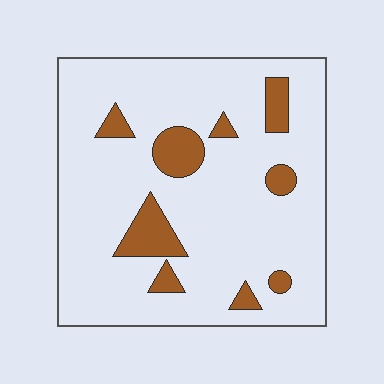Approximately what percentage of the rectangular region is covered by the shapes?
Approximately 15%.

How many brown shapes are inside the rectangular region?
9.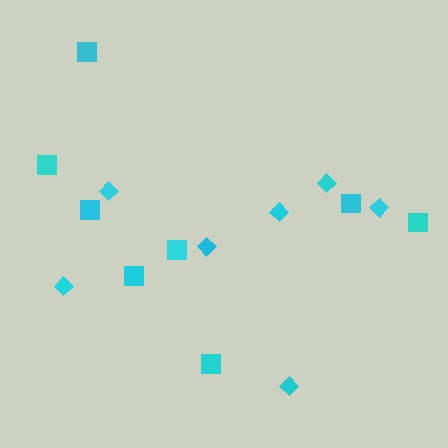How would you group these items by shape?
There are 2 groups: one group of diamonds (7) and one group of squares (8).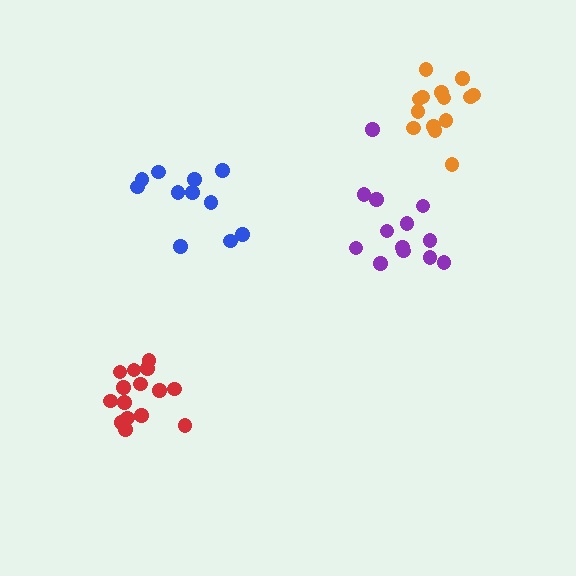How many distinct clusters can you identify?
There are 4 distinct clusters.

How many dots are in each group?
Group 1: 13 dots, Group 2: 15 dots, Group 3: 11 dots, Group 4: 14 dots (53 total).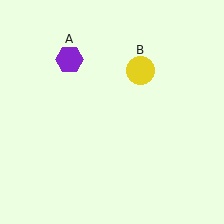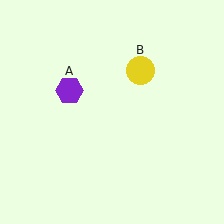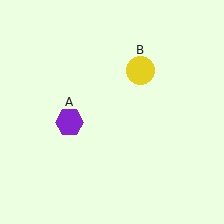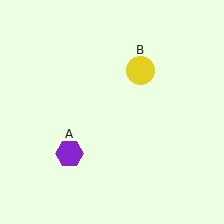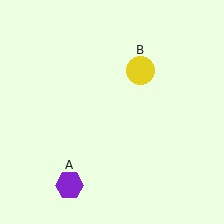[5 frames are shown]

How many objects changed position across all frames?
1 object changed position: purple hexagon (object A).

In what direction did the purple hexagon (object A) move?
The purple hexagon (object A) moved down.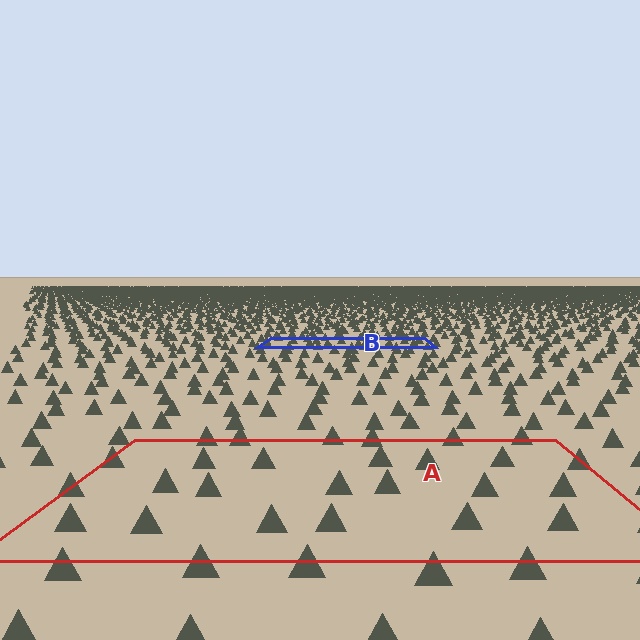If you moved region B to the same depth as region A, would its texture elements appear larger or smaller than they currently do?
They would appear larger. At a closer depth, the same texture elements are projected at a bigger on-screen size.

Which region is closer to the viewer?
Region A is closer. The texture elements there are larger and more spread out.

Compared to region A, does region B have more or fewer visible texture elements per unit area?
Region B has more texture elements per unit area — they are packed more densely because it is farther away.